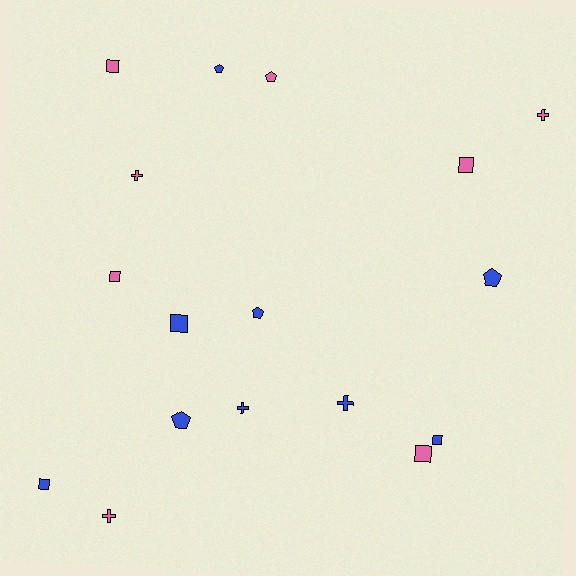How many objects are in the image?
There are 17 objects.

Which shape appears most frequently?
Square, with 7 objects.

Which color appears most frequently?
Blue, with 9 objects.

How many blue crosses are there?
There are 2 blue crosses.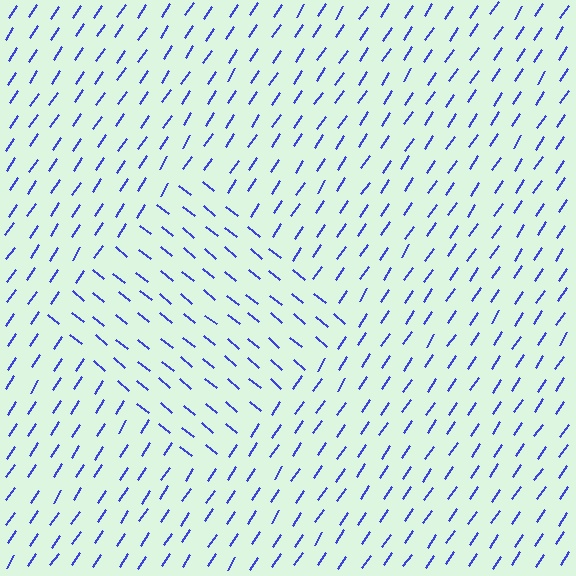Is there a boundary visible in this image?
Yes, there is a texture boundary formed by a change in line orientation.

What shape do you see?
I see a diamond.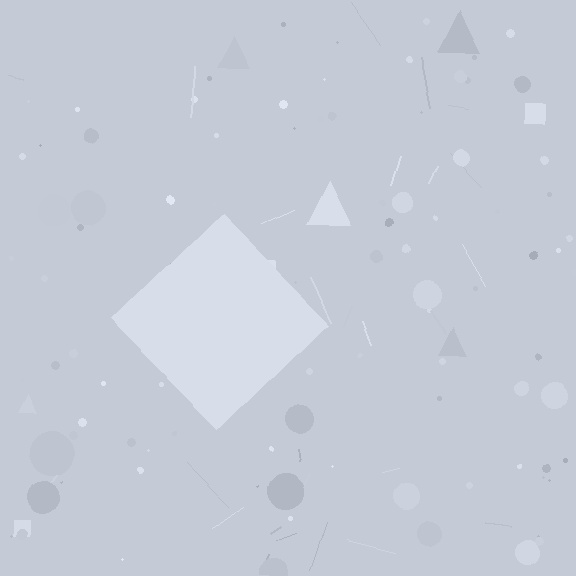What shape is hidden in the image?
A diamond is hidden in the image.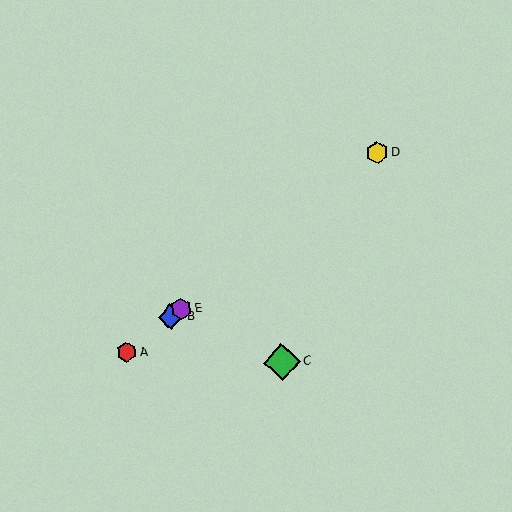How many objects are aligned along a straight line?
4 objects (A, B, D, E) are aligned along a straight line.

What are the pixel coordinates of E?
Object E is at (181, 309).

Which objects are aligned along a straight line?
Objects A, B, D, E are aligned along a straight line.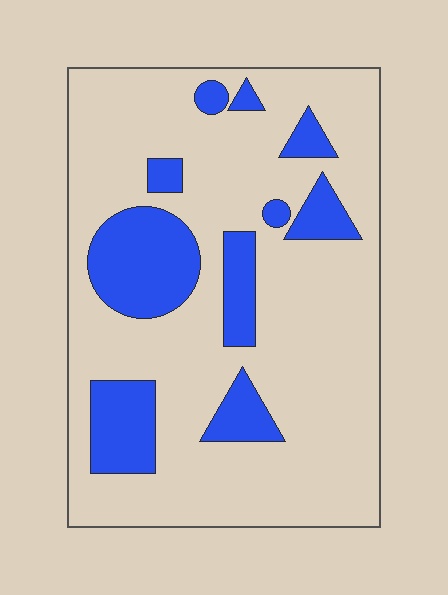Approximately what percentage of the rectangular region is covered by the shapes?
Approximately 20%.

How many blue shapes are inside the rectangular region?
10.